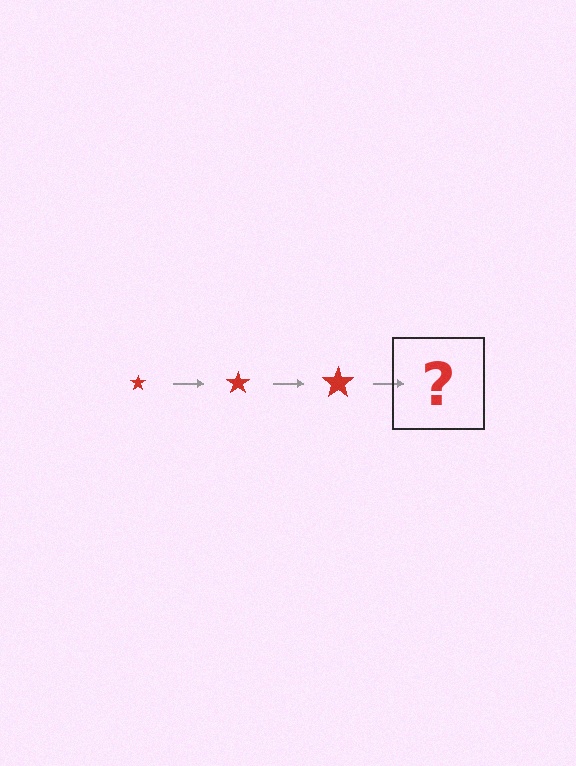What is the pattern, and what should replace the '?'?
The pattern is that the star gets progressively larger each step. The '?' should be a red star, larger than the previous one.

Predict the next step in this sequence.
The next step is a red star, larger than the previous one.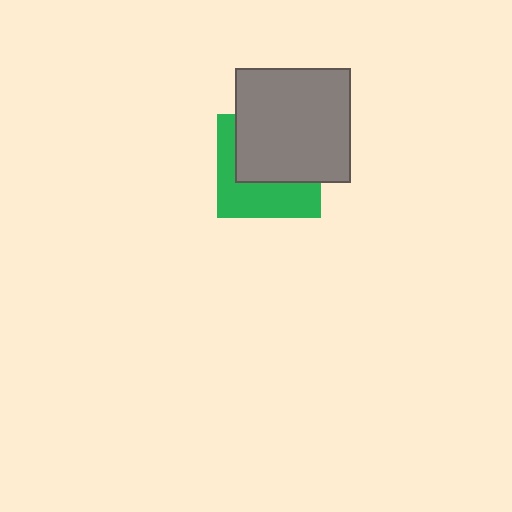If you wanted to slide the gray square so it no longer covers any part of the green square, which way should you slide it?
Slide it up — that is the most direct way to separate the two shapes.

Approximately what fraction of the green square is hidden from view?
Roughly 56% of the green square is hidden behind the gray square.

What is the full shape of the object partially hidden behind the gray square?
The partially hidden object is a green square.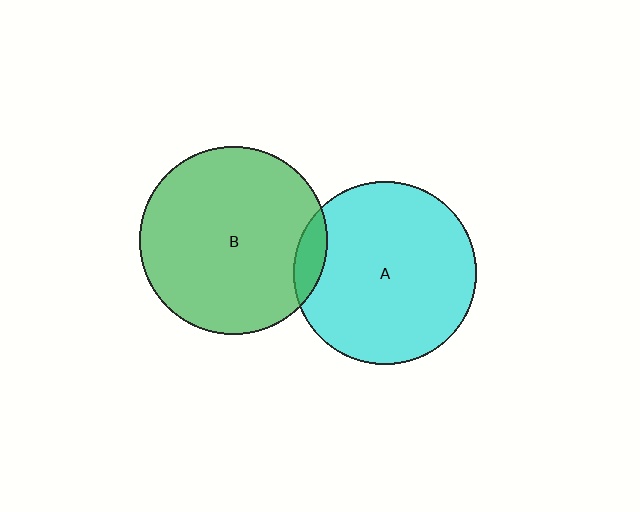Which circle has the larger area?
Circle B (green).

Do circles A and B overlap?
Yes.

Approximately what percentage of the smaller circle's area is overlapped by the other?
Approximately 10%.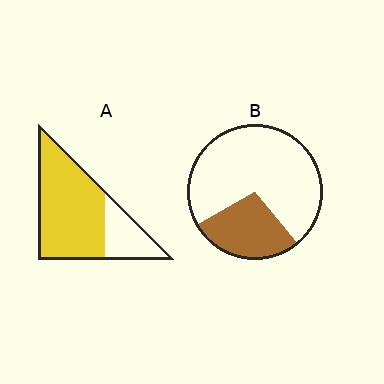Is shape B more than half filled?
No.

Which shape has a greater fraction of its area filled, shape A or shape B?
Shape A.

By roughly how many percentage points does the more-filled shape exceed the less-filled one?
By roughly 45 percentage points (A over B).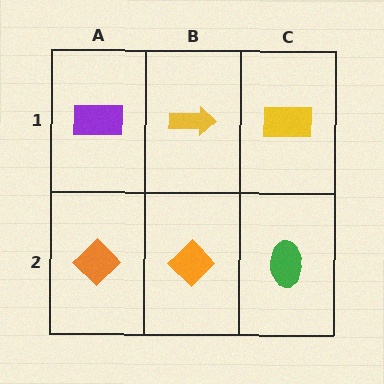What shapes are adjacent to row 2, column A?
A purple rectangle (row 1, column A), an orange diamond (row 2, column B).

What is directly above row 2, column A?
A purple rectangle.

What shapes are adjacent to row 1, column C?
A green ellipse (row 2, column C), a yellow arrow (row 1, column B).